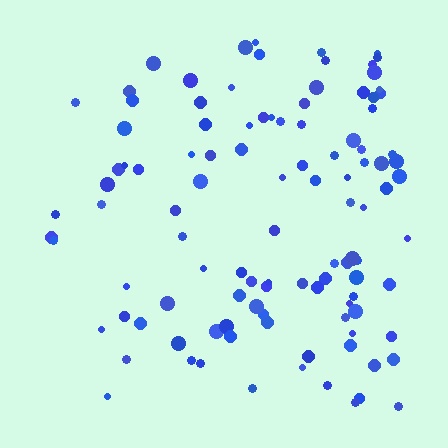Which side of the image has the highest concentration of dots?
The right.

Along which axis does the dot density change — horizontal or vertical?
Horizontal.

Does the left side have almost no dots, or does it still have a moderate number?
Still a moderate number, just noticeably fewer than the right.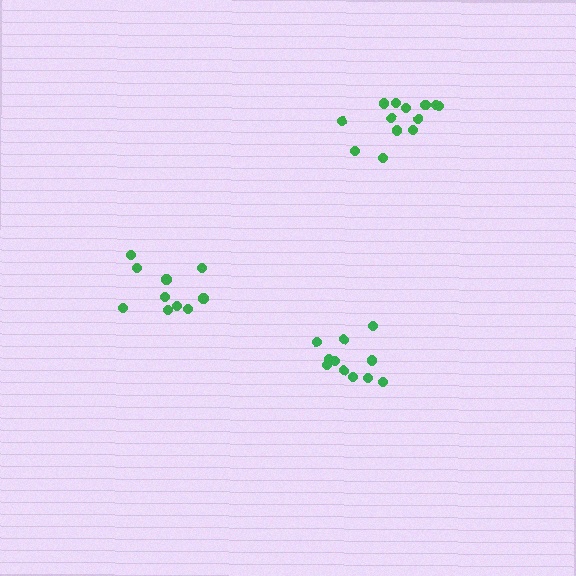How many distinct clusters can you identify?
There are 3 distinct clusters.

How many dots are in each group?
Group 1: 13 dots, Group 2: 10 dots, Group 3: 11 dots (34 total).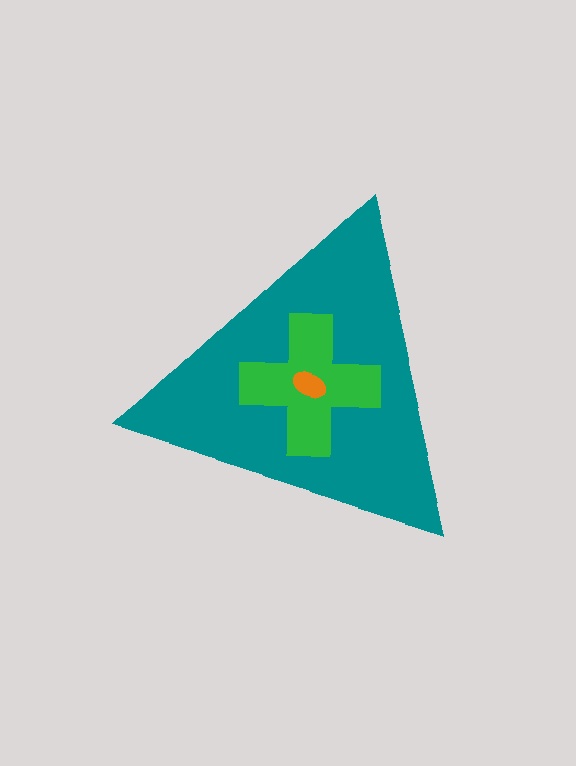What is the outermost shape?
The teal triangle.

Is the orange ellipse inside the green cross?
Yes.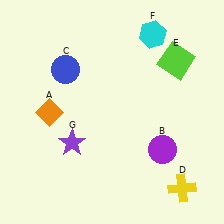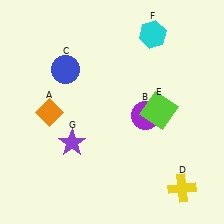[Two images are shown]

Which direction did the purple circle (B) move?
The purple circle (B) moved up.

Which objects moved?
The objects that moved are: the purple circle (B), the lime square (E).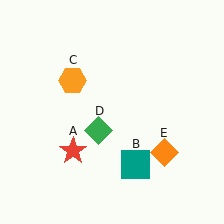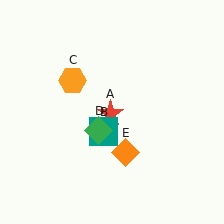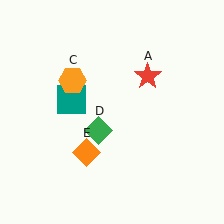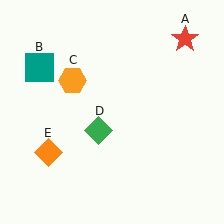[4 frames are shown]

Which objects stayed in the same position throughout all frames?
Orange hexagon (object C) and green diamond (object D) remained stationary.